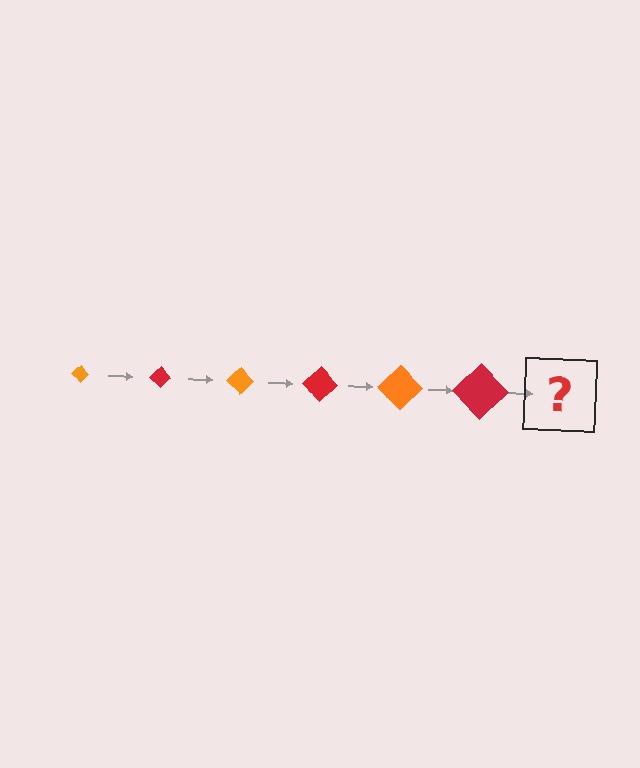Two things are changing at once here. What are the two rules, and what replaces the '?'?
The two rules are that the diamond grows larger each step and the color cycles through orange and red. The '?' should be an orange diamond, larger than the previous one.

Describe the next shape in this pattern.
It should be an orange diamond, larger than the previous one.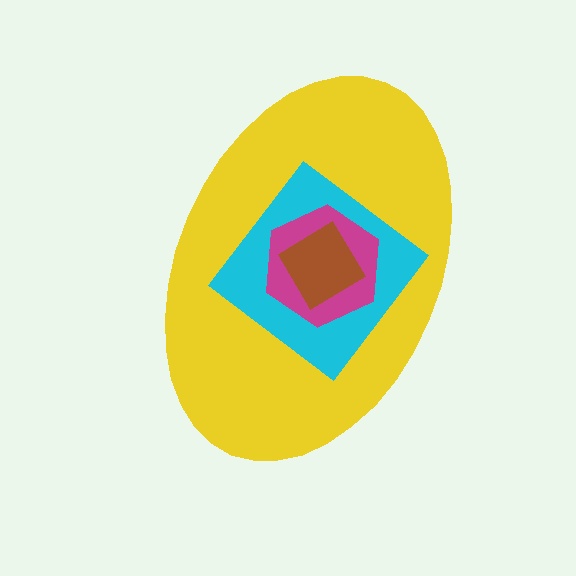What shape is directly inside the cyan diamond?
The magenta hexagon.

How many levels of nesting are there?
4.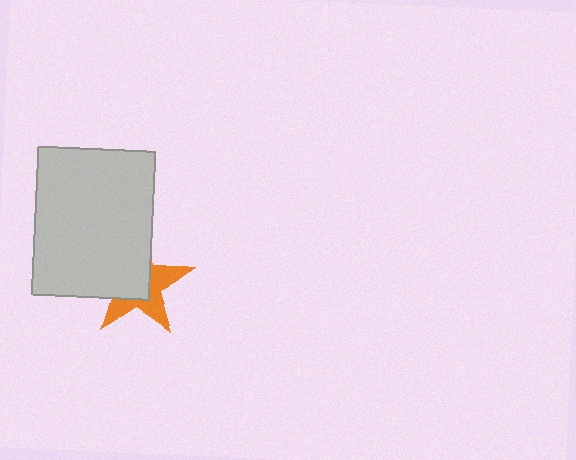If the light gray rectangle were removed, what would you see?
You would see the complete orange star.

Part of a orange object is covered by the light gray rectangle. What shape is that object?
It is a star.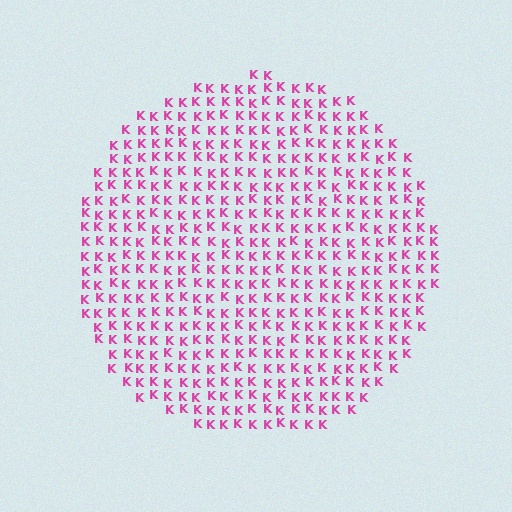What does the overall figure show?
The overall figure shows a circle.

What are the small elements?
The small elements are letter K's.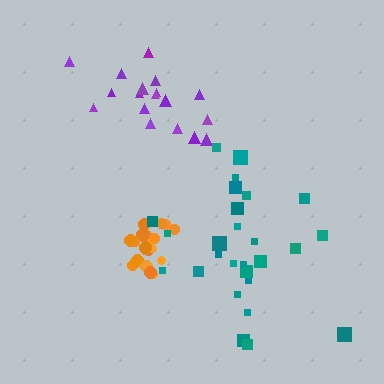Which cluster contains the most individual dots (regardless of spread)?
Teal (27).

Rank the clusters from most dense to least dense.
orange, purple, teal.